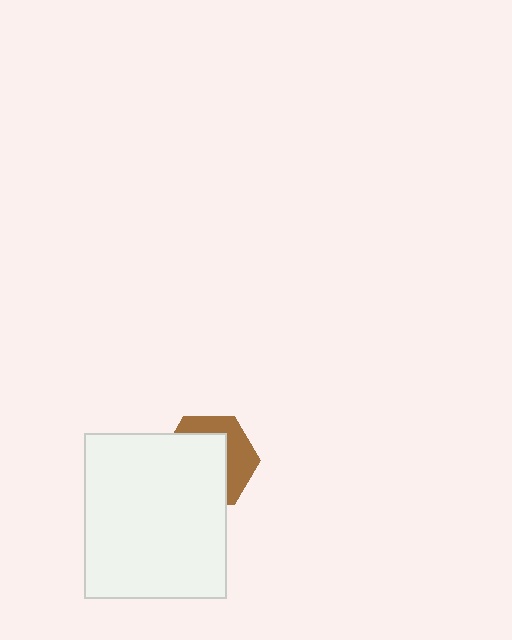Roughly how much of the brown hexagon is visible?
A small part of it is visible (roughly 39%).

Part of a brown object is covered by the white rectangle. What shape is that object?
It is a hexagon.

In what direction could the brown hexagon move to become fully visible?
The brown hexagon could move toward the upper-right. That would shift it out from behind the white rectangle entirely.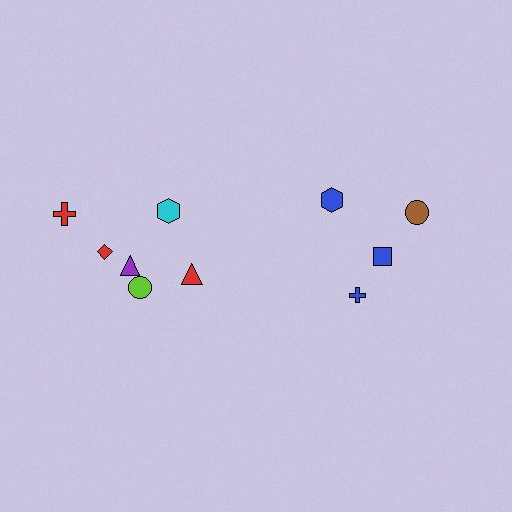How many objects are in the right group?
There are 4 objects.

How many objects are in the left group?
There are 6 objects.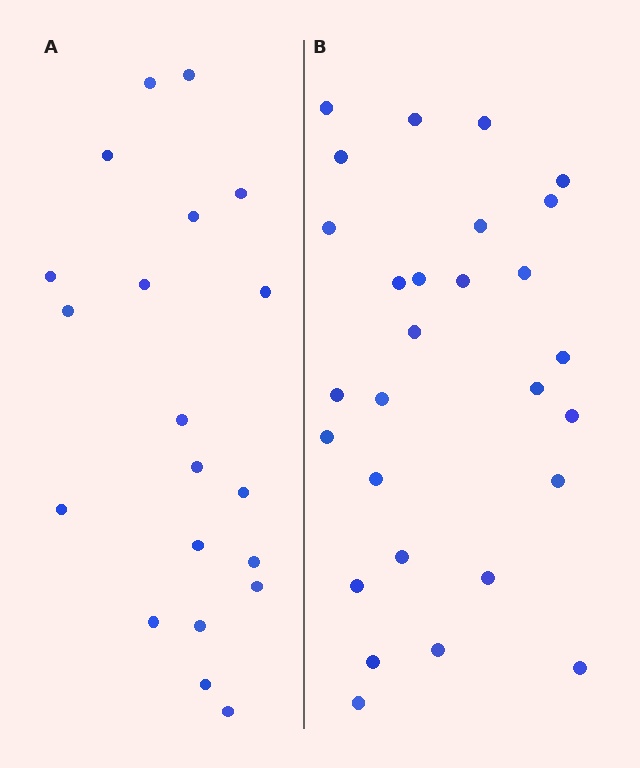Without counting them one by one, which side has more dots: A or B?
Region B (the right region) has more dots.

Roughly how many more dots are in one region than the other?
Region B has roughly 8 or so more dots than region A.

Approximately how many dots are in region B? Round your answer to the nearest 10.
About 30 dots. (The exact count is 28, which rounds to 30.)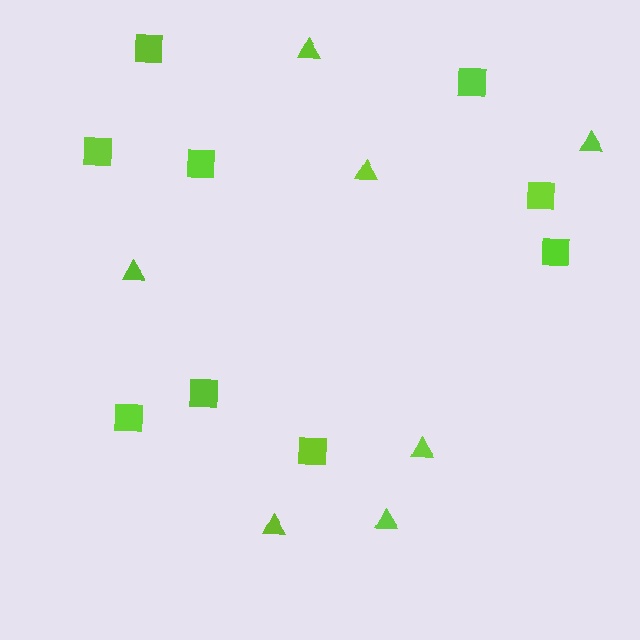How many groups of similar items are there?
There are 2 groups: one group of triangles (7) and one group of squares (9).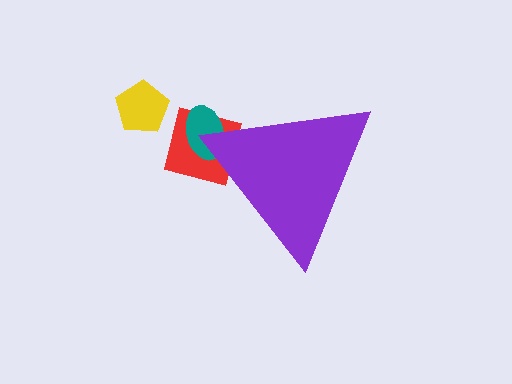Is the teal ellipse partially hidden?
Yes, the teal ellipse is partially hidden behind the purple triangle.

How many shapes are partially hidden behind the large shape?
2 shapes are partially hidden.